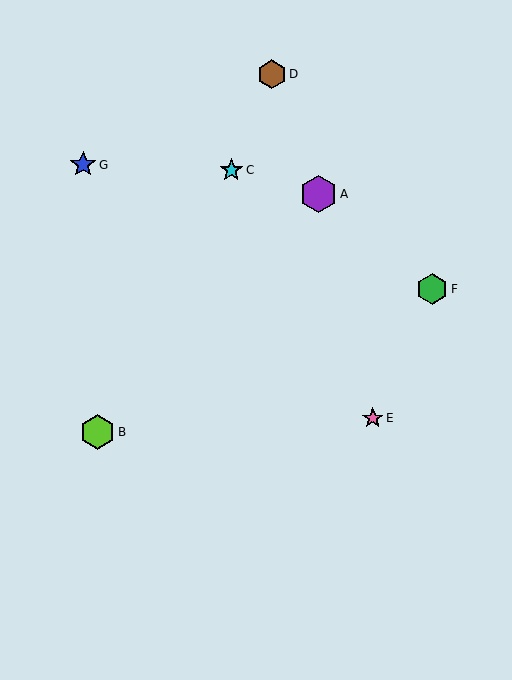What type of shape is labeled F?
Shape F is a green hexagon.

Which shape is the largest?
The purple hexagon (labeled A) is the largest.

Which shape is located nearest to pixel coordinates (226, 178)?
The cyan star (labeled C) at (231, 170) is nearest to that location.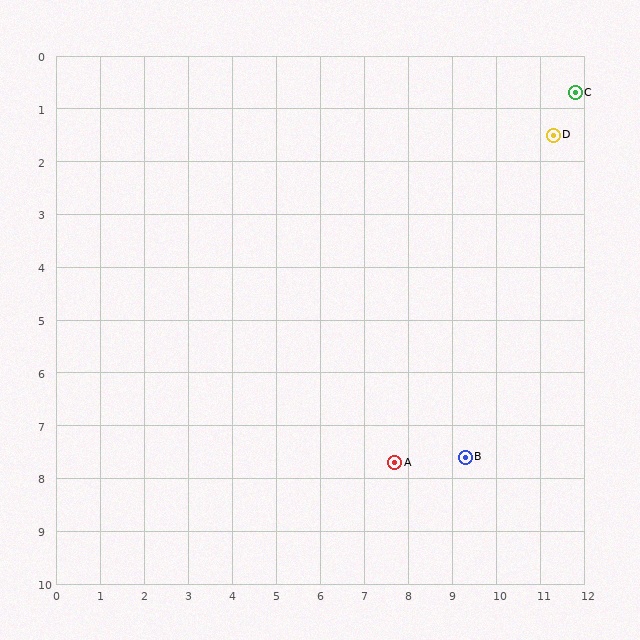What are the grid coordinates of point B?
Point B is at approximately (9.3, 7.6).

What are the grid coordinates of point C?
Point C is at approximately (11.8, 0.7).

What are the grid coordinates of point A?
Point A is at approximately (7.7, 7.7).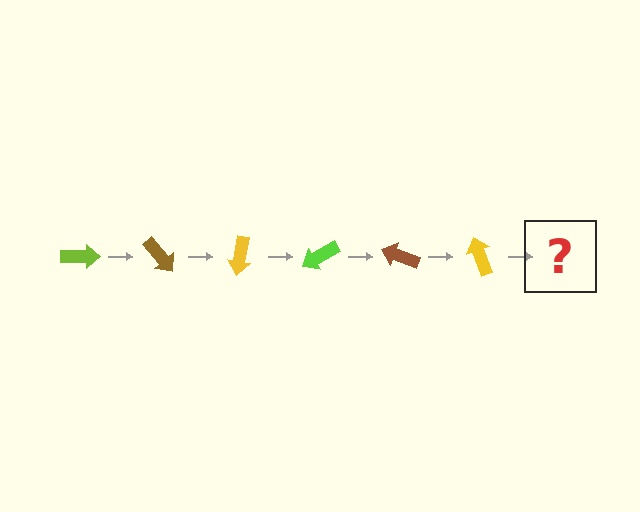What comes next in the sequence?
The next element should be a lime arrow, rotated 300 degrees from the start.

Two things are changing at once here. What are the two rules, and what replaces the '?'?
The two rules are that it rotates 50 degrees each step and the color cycles through lime, brown, and yellow. The '?' should be a lime arrow, rotated 300 degrees from the start.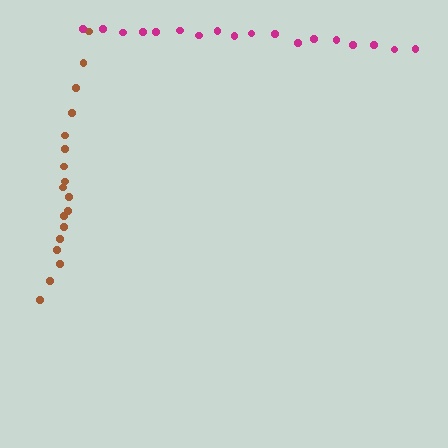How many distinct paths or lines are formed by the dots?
There are 2 distinct paths.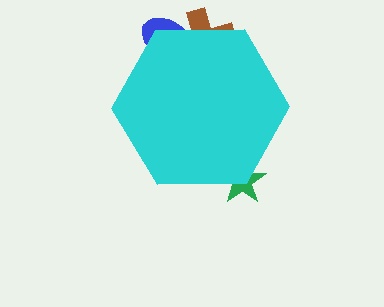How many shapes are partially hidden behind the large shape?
3 shapes are partially hidden.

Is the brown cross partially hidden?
Yes, the brown cross is partially hidden behind the cyan hexagon.